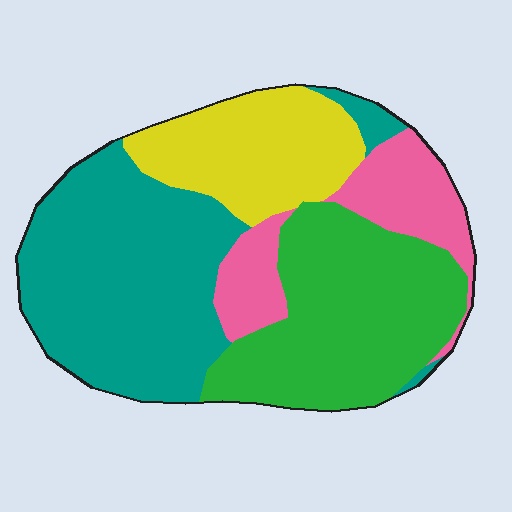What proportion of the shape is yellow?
Yellow covers roughly 20% of the shape.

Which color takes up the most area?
Teal, at roughly 35%.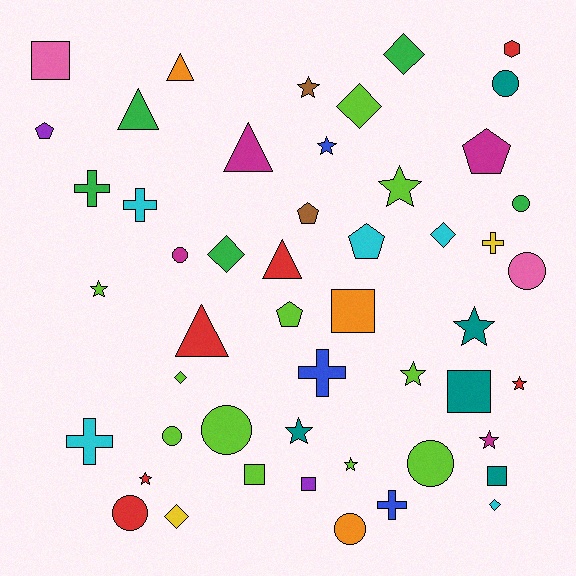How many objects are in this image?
There are 50 objects.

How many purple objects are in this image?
There are 2 purple objects.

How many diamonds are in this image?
There are 7 diamonds.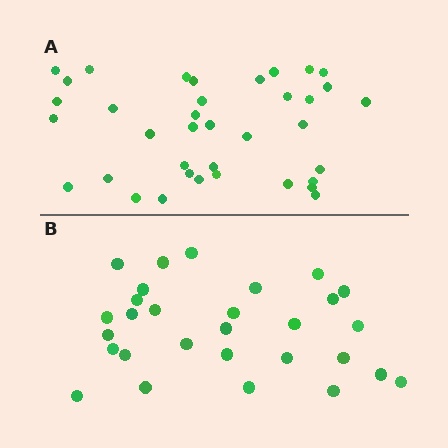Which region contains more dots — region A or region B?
Region A (the top region) has more dots.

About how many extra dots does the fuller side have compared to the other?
Region A has roughly 8 or so more dots than region B.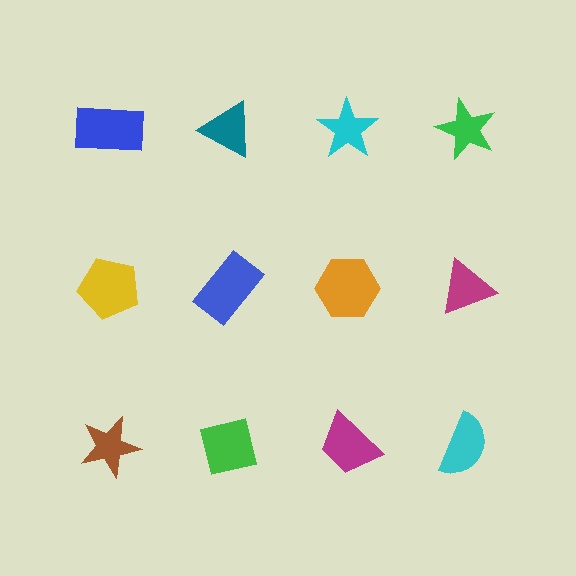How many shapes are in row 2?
4 shapes.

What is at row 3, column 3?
A magenta trapezoid.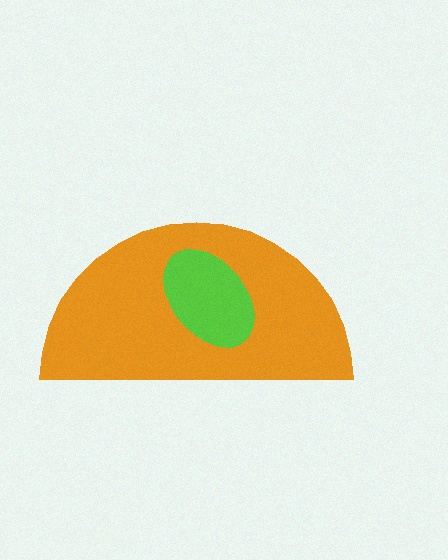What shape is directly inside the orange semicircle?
The lime ellipse.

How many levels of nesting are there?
2.